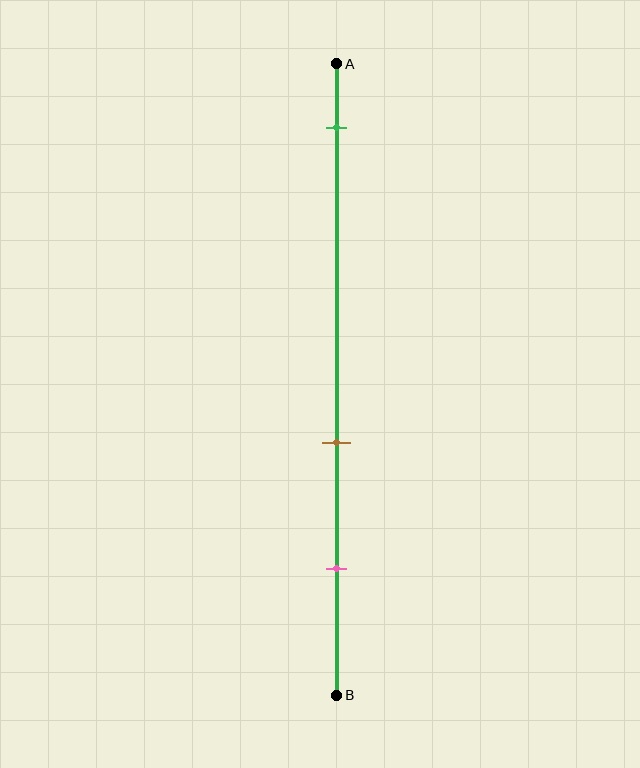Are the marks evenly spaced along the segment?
No, the marks are not evenly spaced.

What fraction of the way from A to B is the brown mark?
The brown mark is approximately 60% (0.6) of the way from A to B.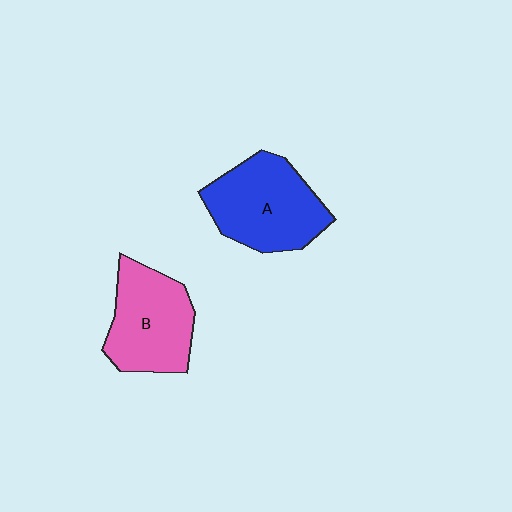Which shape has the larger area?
Shape A (blue).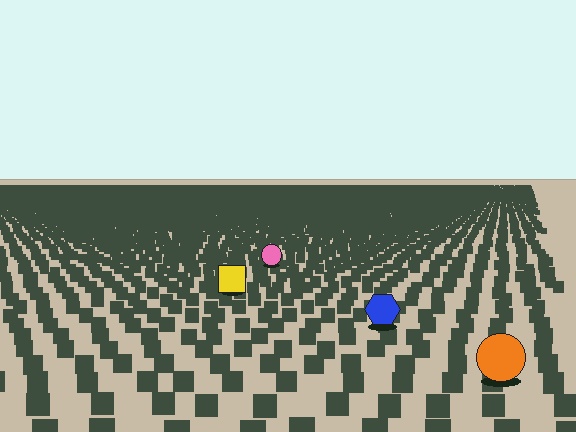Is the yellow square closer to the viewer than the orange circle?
No. The orange circle is closer — you can tell from the texture gradient: the ground texture is coarser near it.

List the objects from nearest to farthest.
From nearest to farthest: the orange circle, the blue hexagon, the yellow square, the pink circle.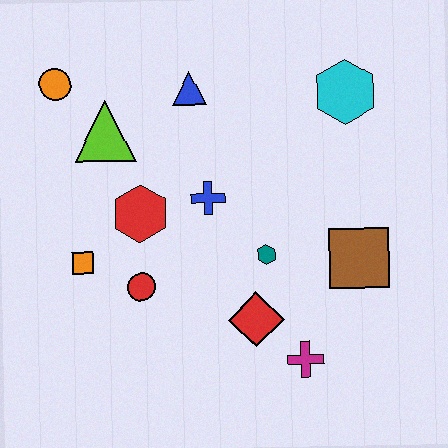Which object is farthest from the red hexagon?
The cyan hexagon is farthest from the red hexagon.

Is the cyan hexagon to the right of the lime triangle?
Yes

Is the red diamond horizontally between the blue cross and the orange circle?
No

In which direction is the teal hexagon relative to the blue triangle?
The teal hexagon is below the blue triangle.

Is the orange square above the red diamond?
Yes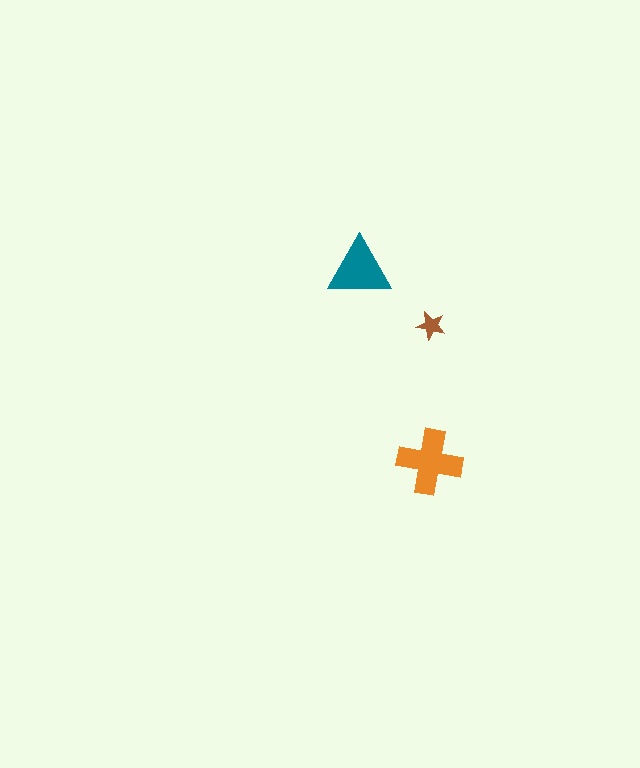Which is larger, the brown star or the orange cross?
The orange cross.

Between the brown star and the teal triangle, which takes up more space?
The teal triangle.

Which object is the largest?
The orange cross.